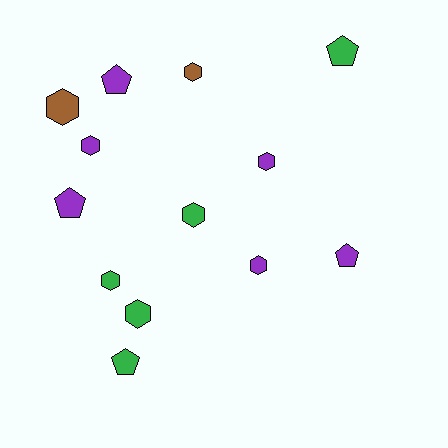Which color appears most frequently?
Purple, with 6 objects.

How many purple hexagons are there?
There are 3 purple hexagons.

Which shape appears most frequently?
Hexagon, with 8 objects.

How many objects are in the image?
There are 13 objects.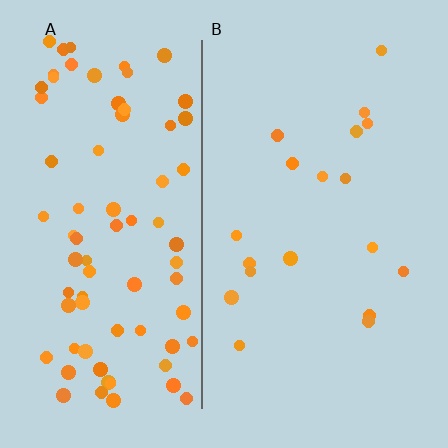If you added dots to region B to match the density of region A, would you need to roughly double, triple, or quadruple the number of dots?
Approximately quadruple.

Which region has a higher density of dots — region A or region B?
A (the left).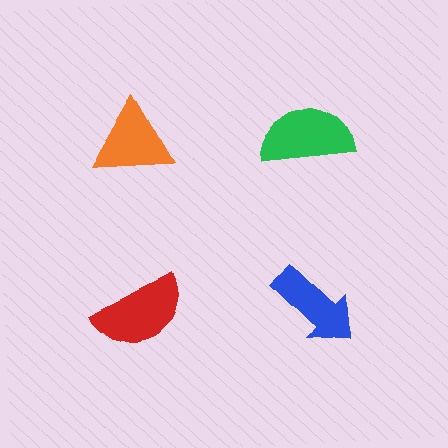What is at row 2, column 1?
A red semicircle.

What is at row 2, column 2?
A blue arrow.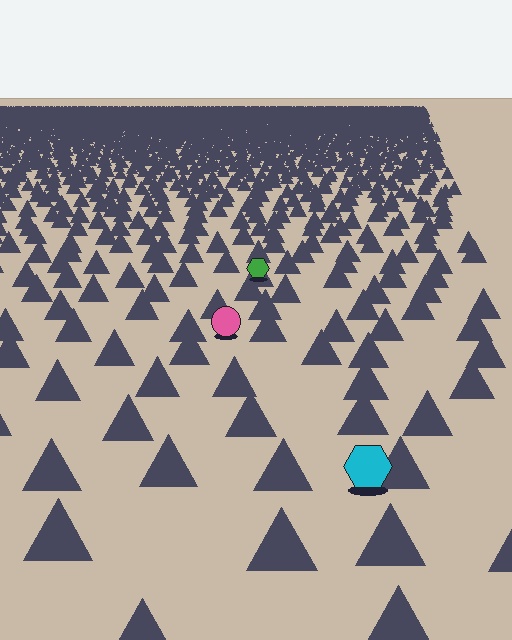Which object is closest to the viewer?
The cyan hexagon is closest. The texture marks near it are larger and more spread out.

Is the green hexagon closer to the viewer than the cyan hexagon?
No. The cyan hexagon is closer — you can tell from the texture gradient: the ground texture is coarser near it.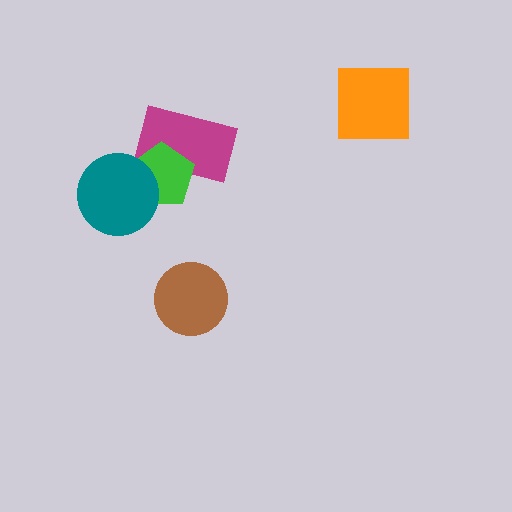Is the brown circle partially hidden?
No, no other shape covers it.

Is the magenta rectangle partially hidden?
Yes, it is partially covered by another shape.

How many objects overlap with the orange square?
0 objects overlap with the orange square.